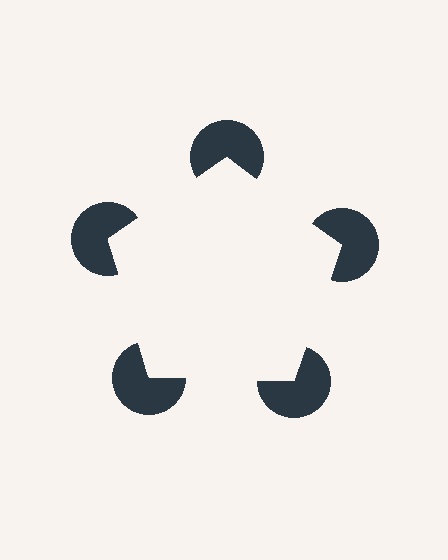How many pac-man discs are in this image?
There are 5 — one at each vertex of the illusory pentagon.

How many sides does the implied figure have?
5 sides.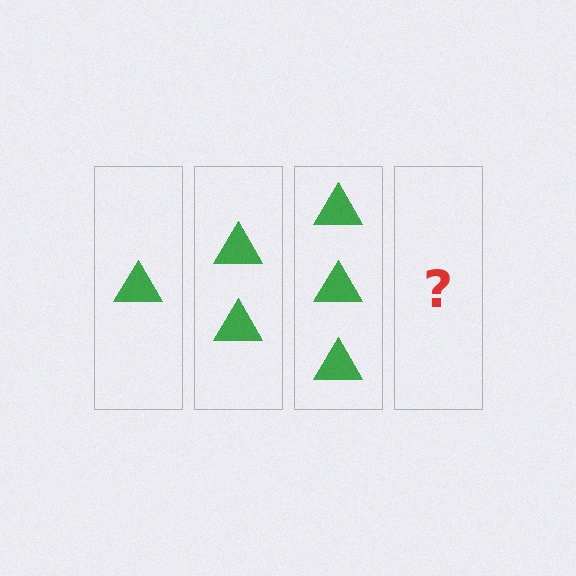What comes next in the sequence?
The next element should be 4 triangles.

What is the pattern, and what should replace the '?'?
The pattern is that each step adds one more triangle. The '?' should be 4 triangles.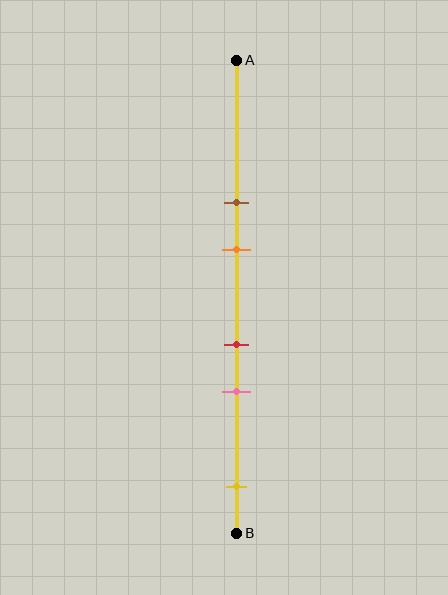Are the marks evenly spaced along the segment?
No, the marks are not evenly spaced.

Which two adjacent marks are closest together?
The red and pink marks are the closest adjacent pair.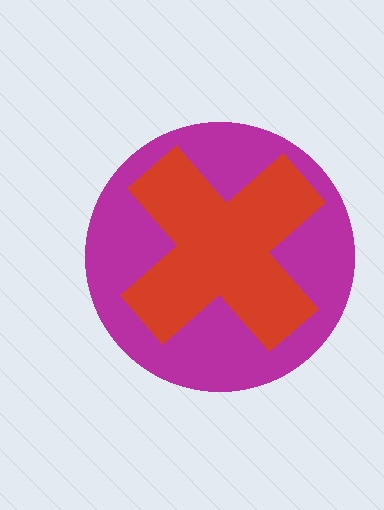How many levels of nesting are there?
2.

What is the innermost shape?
The red cross.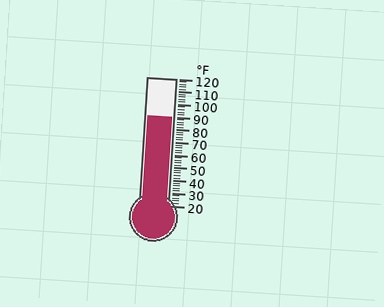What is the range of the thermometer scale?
The thermometer scale ranges from 20°F to 120°F.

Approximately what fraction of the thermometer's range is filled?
The thermometer is filled to approximately 70% of its range.